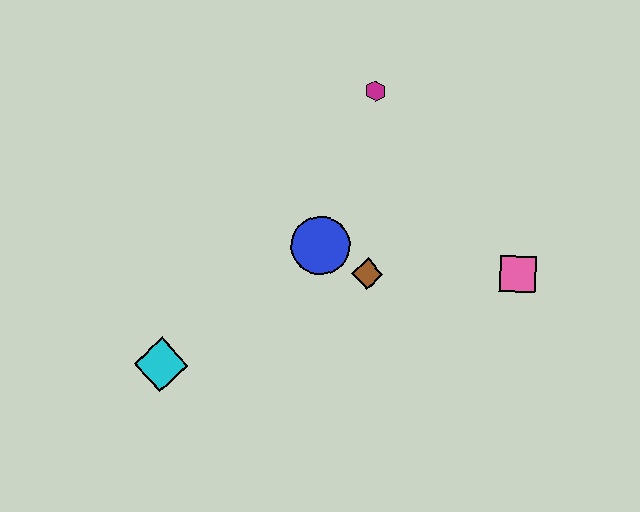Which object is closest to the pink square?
The brown diamond is closest to the pink square.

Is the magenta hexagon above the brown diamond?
Yes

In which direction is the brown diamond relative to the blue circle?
The brown diamond is to the right of the blue circle.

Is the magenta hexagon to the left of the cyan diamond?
No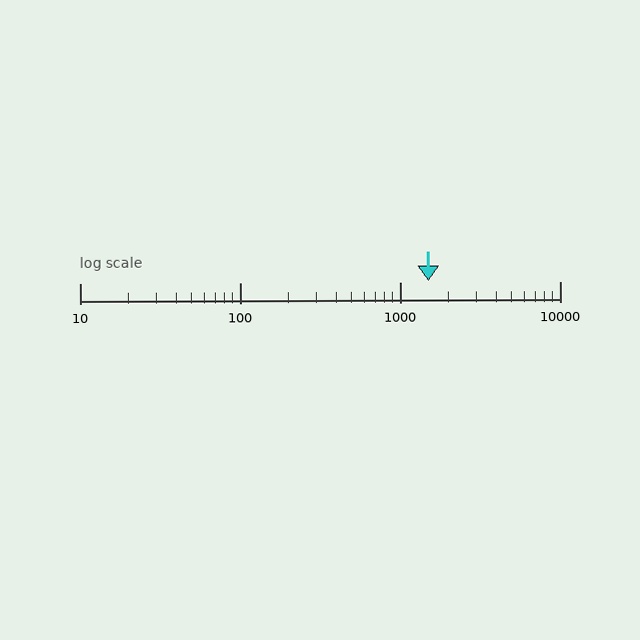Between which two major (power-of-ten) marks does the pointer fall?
The pointer is between 1000 and 10000.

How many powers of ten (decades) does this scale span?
The scale spans 3 decades, from 10 to 10000.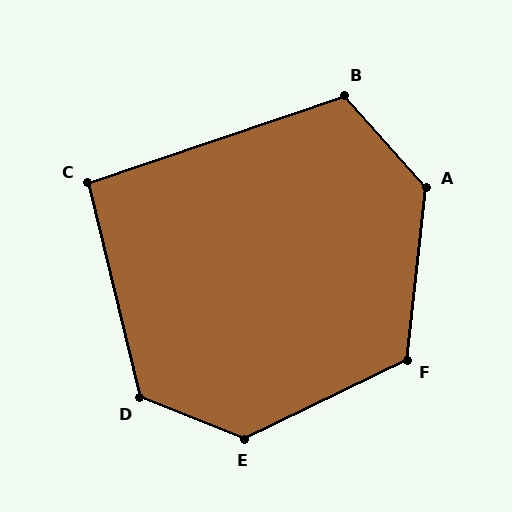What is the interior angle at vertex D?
Approximately 125 degrees (obtuse).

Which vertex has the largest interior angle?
E, at approximately 133 degrees.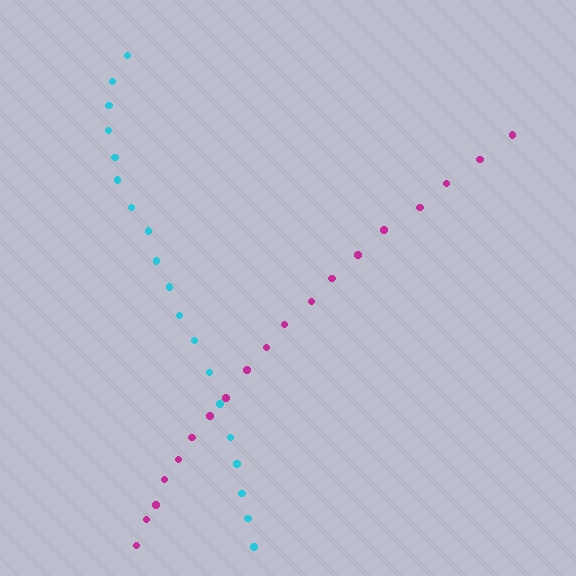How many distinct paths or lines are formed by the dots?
There are 2 distinct paths.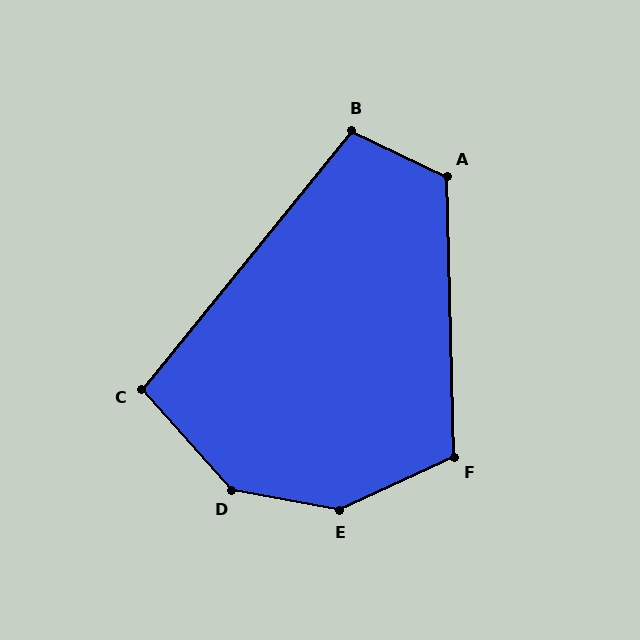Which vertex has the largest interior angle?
E, at approximately 144 degrees.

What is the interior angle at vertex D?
Approximately 143 degrees (obtuse).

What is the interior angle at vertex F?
Approximately 114 degrees (obtuse).